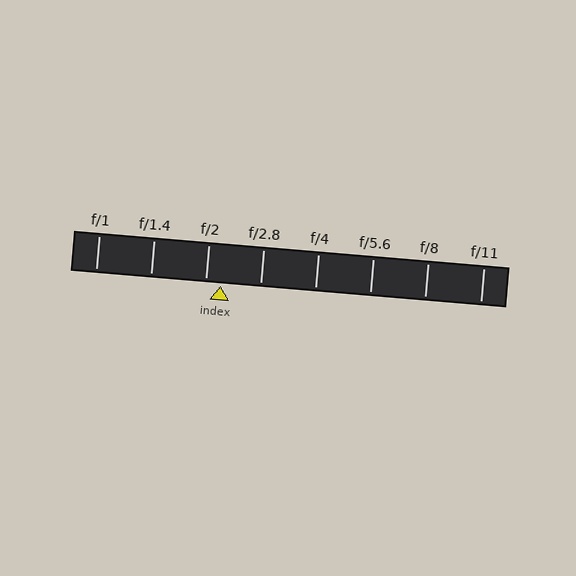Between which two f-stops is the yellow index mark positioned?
The index mark is between f/2 and f/2.8.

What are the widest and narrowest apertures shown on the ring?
The widest aperture shown is f/1 and the narrowest is f/11.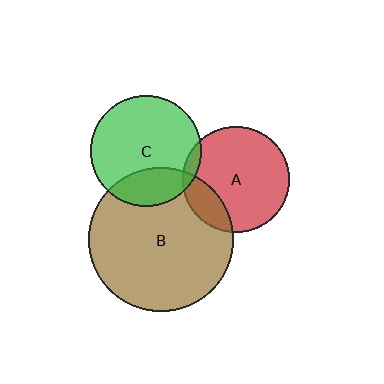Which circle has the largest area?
Circle B (brown).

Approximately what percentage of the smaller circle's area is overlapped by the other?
Approximately 20%.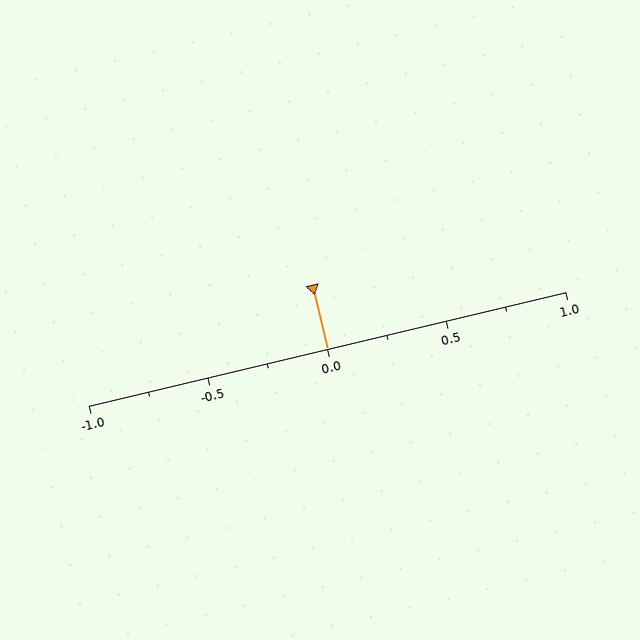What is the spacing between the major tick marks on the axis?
The major ticks are spaced 0.5 apart.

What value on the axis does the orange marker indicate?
The marker indicates approximately 0.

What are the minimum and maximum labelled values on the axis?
The axis runs from -1.0 to 1.0.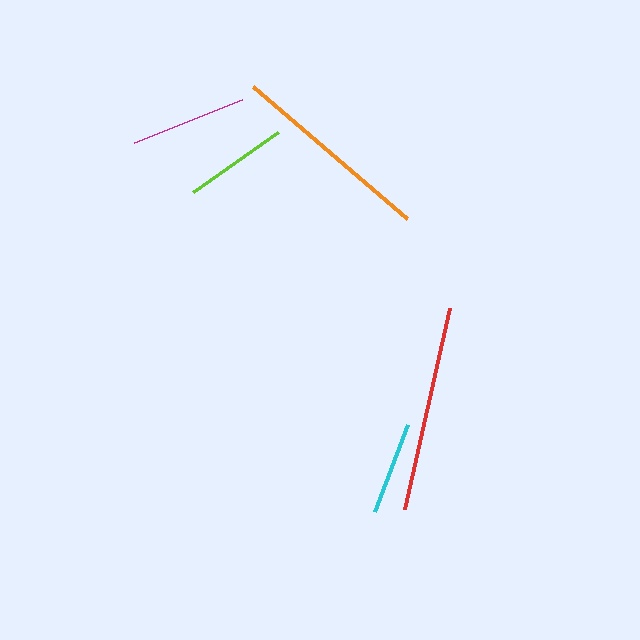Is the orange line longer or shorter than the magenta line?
The orange line is longer than the magenta line.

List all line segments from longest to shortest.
From longest to shortest: red, orange, magenta, lime, cyan.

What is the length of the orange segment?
The orange segment is approximately 204 pixels long.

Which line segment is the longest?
The red line is the longest at approximately 206 pixels.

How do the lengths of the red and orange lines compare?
The red and orange lines are approximately the same length.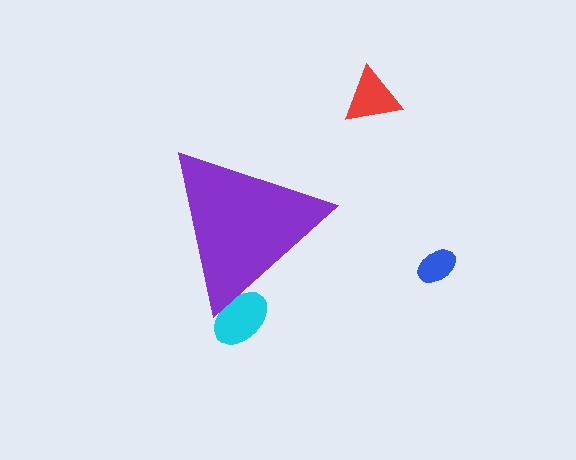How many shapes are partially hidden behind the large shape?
1 shape is partially hidden.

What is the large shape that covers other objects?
A purple triangle.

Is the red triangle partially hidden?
No, the red triangle is fully visible.